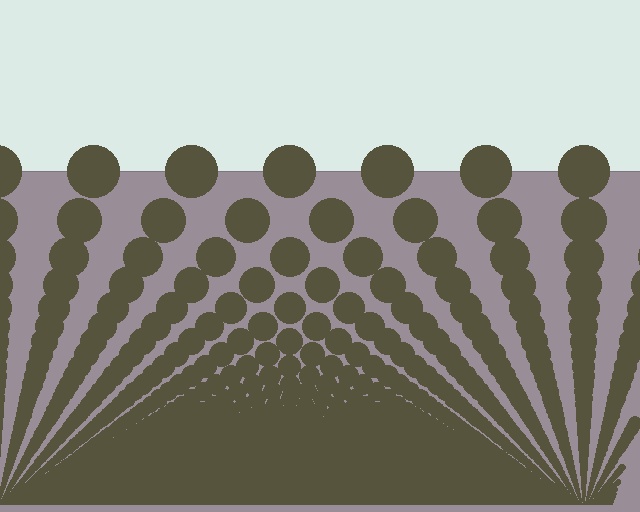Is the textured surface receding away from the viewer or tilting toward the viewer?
The surface appears to tilt toward the viewer. Texture elements get larger and sparser toward the top.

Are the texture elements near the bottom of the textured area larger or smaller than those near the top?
Smaller. The gradient is inverted — elements near the bottom are smaller and denser.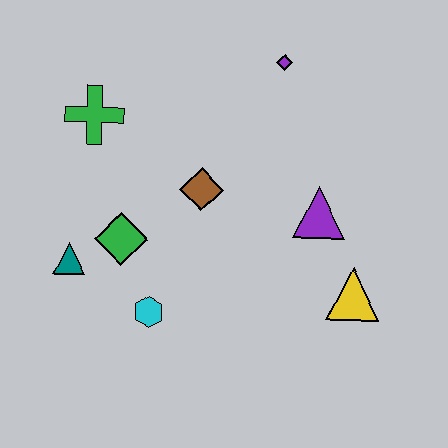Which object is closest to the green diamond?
The teal triangle is closest to the green diamond.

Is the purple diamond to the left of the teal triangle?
No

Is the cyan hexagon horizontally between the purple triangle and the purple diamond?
No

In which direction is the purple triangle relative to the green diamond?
The purple triangle is to the right of the green diamond.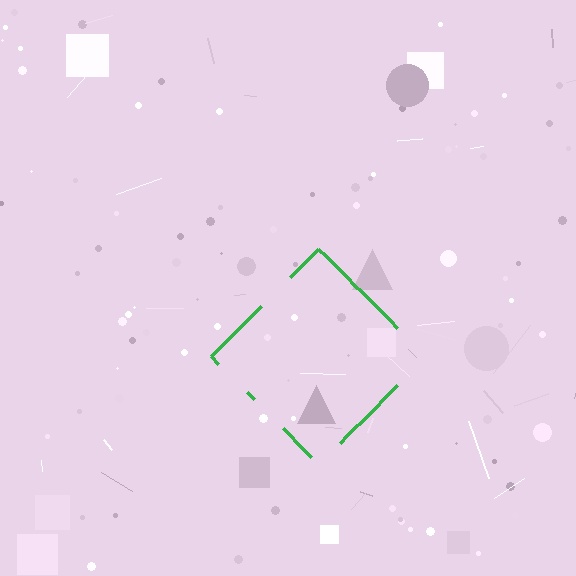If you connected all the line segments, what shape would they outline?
They would outline a diamond.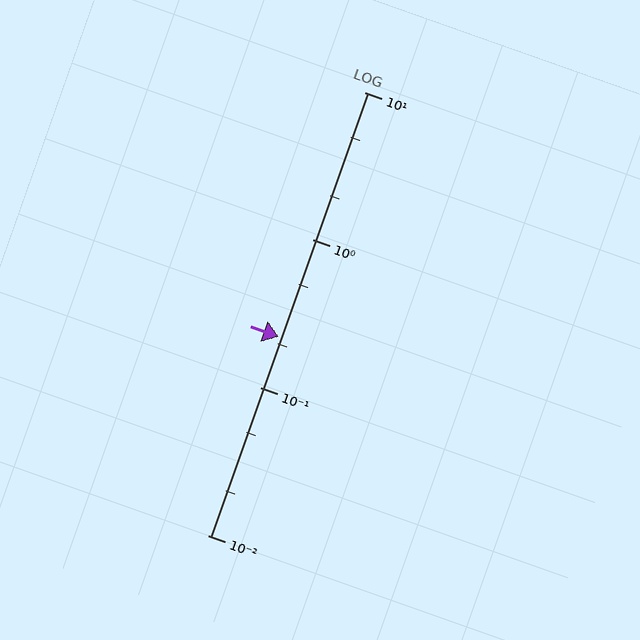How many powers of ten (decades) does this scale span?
The scale spans 3 decades, from 0.01 to 10.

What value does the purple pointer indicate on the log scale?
The pointer indicates approximately 0.22.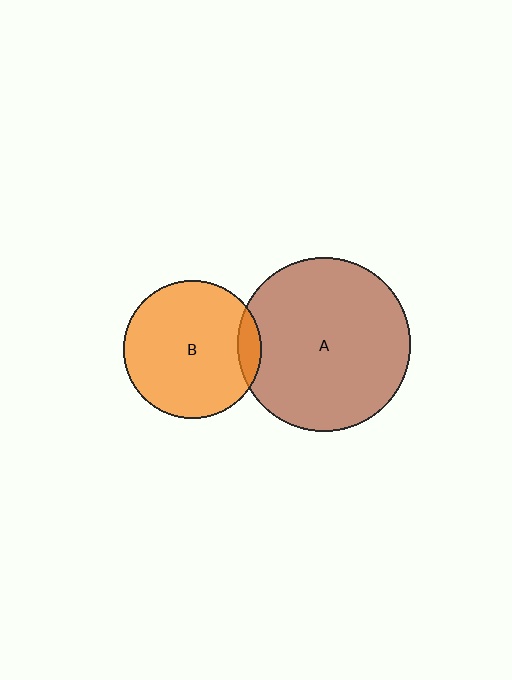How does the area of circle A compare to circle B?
Approximately 1.6 times.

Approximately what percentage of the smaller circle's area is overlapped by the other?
Approximately 10%.